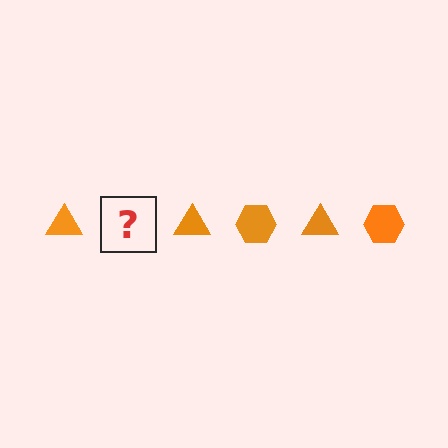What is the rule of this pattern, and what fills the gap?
The rule is that the pattern cycles through triangle, hexagon shapes in orange. The gap should be filled with an orange hexagon.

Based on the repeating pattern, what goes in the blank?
The blank should be an orange hexagon.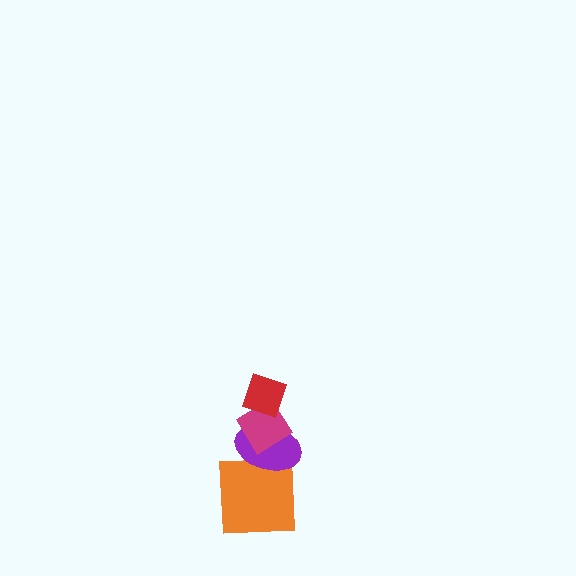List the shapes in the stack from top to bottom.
From top to bottom: the red diamond, the magenta diamond, the purple ellipse, the orange square.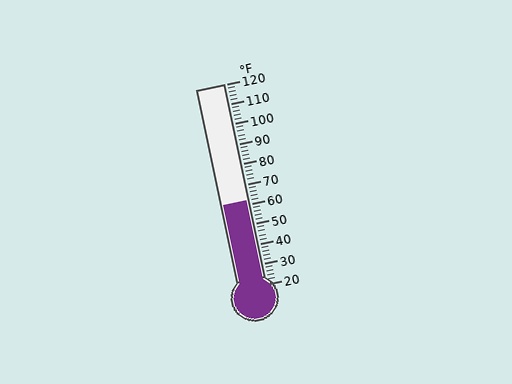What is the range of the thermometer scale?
The thermometer scale ranges from 20°F to 120°F.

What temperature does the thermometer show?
The thermometer shows approximately 62°F.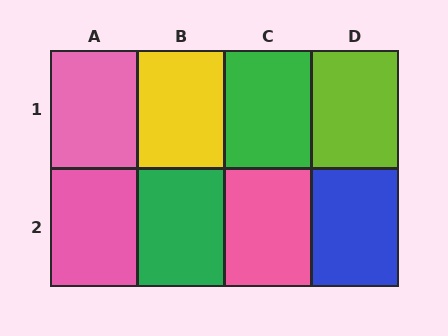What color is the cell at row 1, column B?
Yellow.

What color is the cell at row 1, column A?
Pink.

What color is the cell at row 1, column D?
Lime.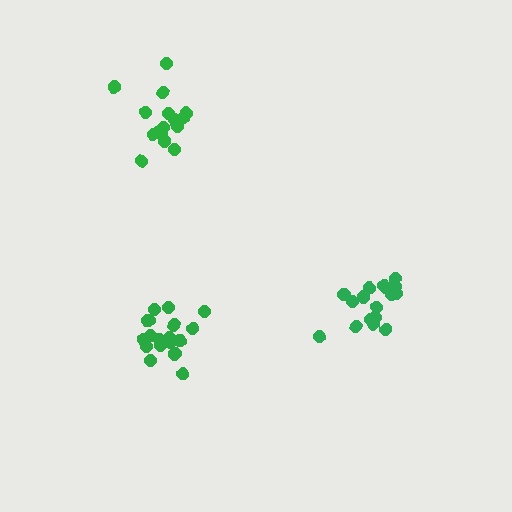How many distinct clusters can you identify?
There are 3 distinct clusters.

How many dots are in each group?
Group 1: 18 dots, Group 2: 21 dots, Group 3: 17 dots (56 total).